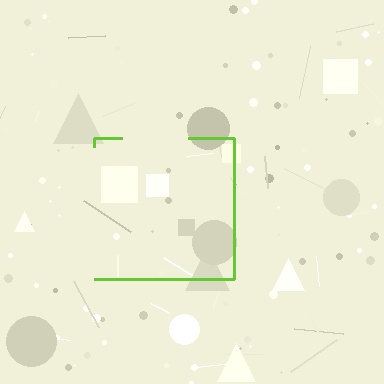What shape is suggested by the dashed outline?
The dashed outline suggests a square.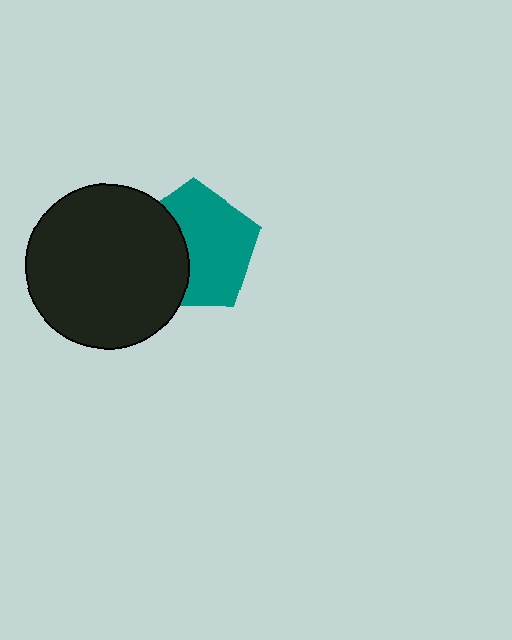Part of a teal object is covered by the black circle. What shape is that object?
It is a pentagon.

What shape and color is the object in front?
The object in front is a black circle.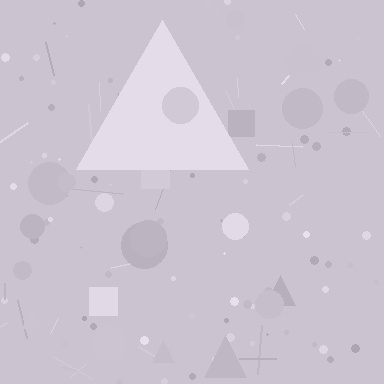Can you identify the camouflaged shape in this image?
The camouflaged shape is a triangle.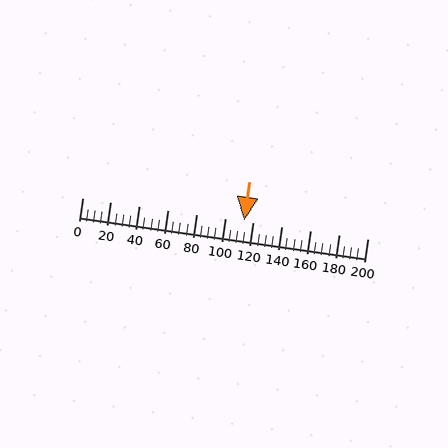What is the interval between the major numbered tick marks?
The major tick marks are spaced 20 units apart.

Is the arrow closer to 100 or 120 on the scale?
The arrow is closer to 120.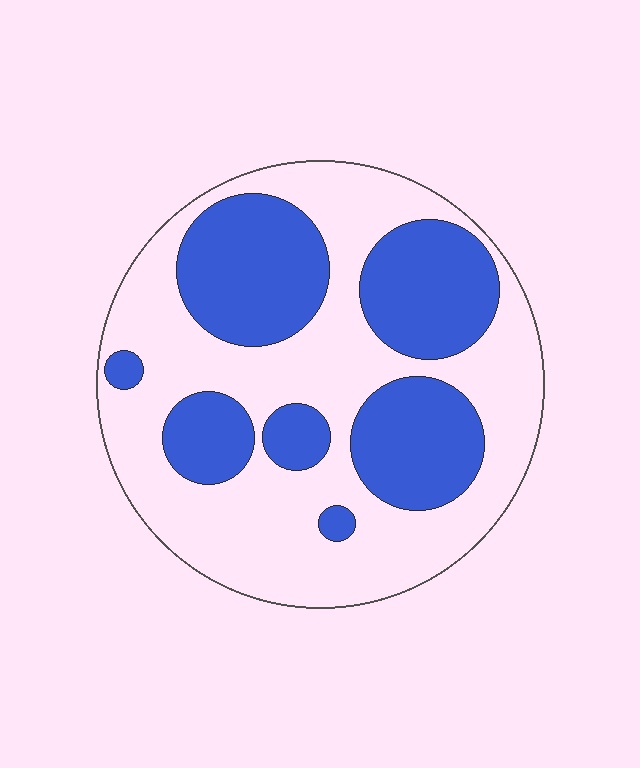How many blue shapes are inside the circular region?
7.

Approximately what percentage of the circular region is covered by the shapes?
Approximately 40%.